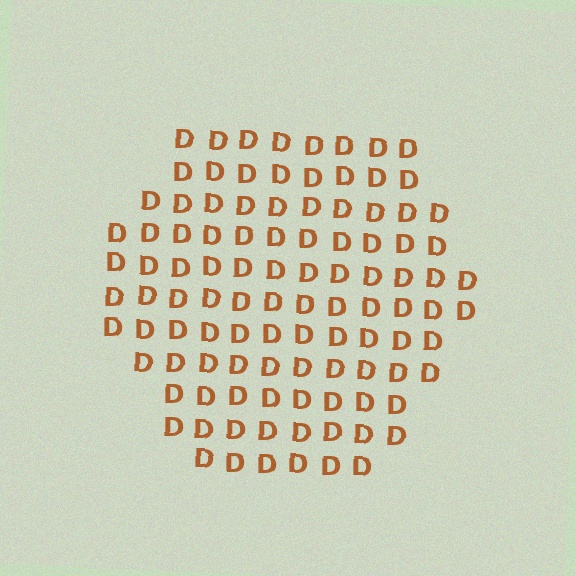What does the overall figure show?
The overall figure shows a hexagon.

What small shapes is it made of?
It is made of small letter D's.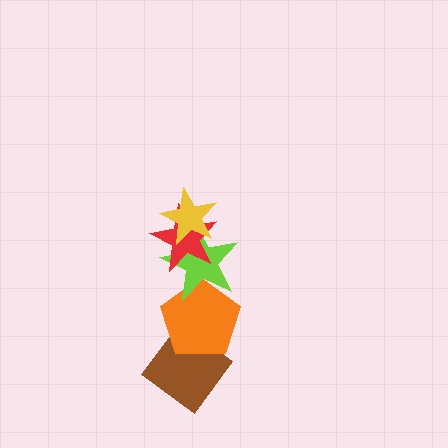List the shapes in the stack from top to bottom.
From top to bottom: the yellow star, the red star, the lime star, the orange pentagon, the brown diamond.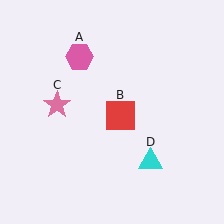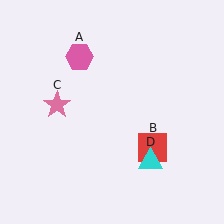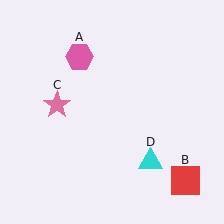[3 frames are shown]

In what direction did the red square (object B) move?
The red square (object B) moved down and to the right.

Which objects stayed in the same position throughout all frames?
Pink hexagon (object A) and pink star (object C) and cyan triangle (object D) remained stationary.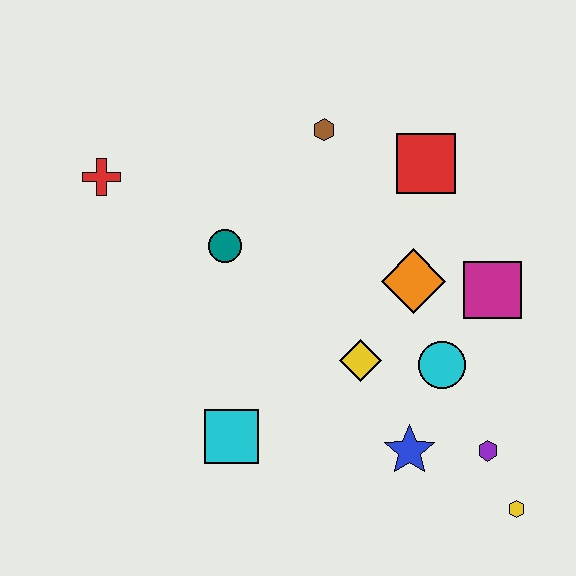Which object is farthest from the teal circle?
The yellow hexagon is farthest from the teal circle.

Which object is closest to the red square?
The brown hexagon is closest to the red square.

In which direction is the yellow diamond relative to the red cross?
The yellow diamond is to the right of the red cross.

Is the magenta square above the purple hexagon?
Yes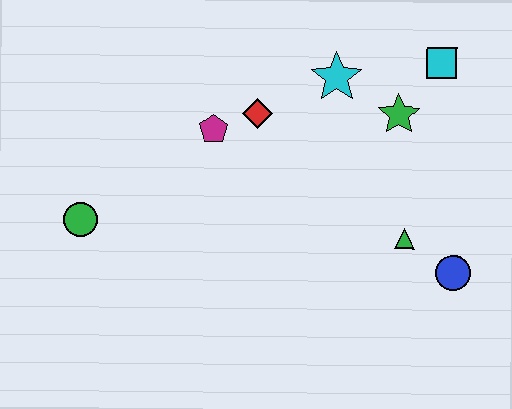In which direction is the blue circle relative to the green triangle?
The blue circle is to the right of the green triangle.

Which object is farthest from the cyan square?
The green circle is farthest from the cyan square.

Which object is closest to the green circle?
The magenta pentagon is closest to the green circle.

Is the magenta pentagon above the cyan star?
No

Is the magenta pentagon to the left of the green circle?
No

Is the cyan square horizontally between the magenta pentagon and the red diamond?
No